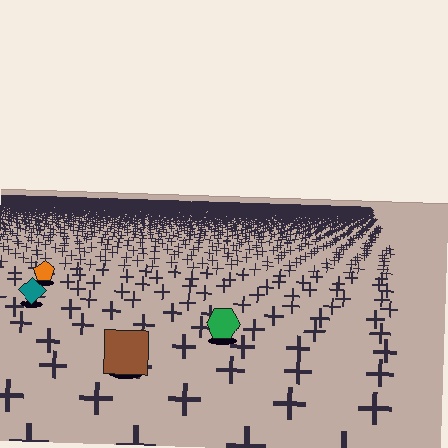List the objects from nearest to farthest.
From nearest to farthest: the brown square, the green hexagon, the teal diamond, the orange pentagon.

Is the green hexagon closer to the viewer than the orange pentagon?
Yes. The green hexagon is closer — you can tell from the texture gradient: the ground texture is coarser near it.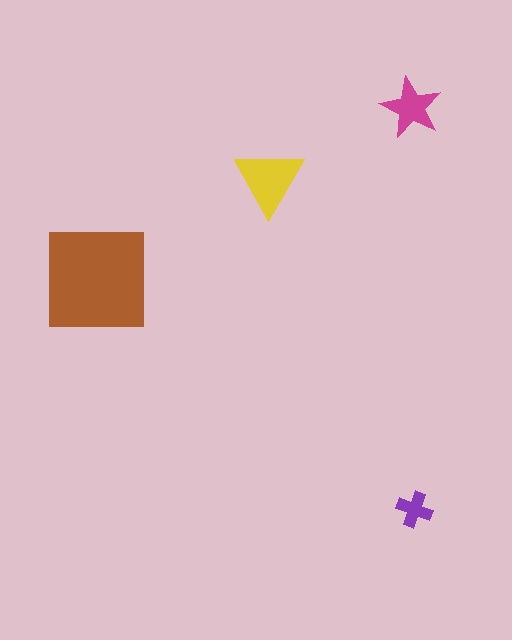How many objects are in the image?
There are 4 objects in the image.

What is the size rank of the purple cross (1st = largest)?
4th.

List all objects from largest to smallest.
The brown square, the yellow triangle, the magenta star, the purple cross.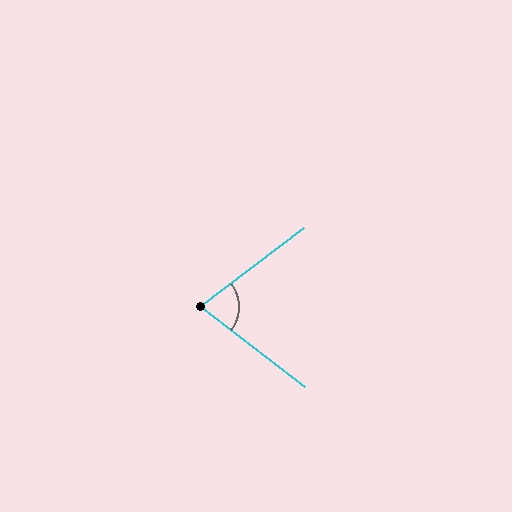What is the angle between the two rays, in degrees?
Approximately 75 degrees.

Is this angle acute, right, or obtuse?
It is acute.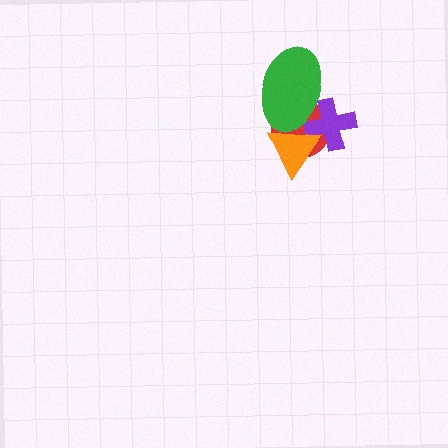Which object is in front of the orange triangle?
The green ellipse is in front of the orange triangle.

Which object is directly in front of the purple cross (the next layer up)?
The orange triangle is directly in front of the purple cross.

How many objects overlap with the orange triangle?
3 objects overlap with the orange triangle.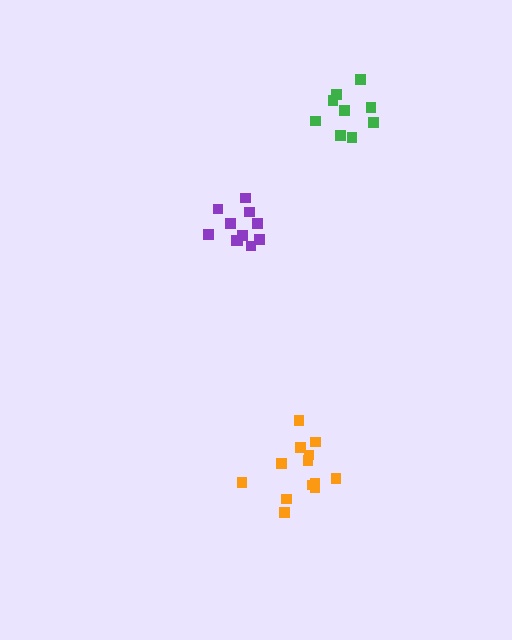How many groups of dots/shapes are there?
There are 3 groups.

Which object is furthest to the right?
The green cluster is rightmost.